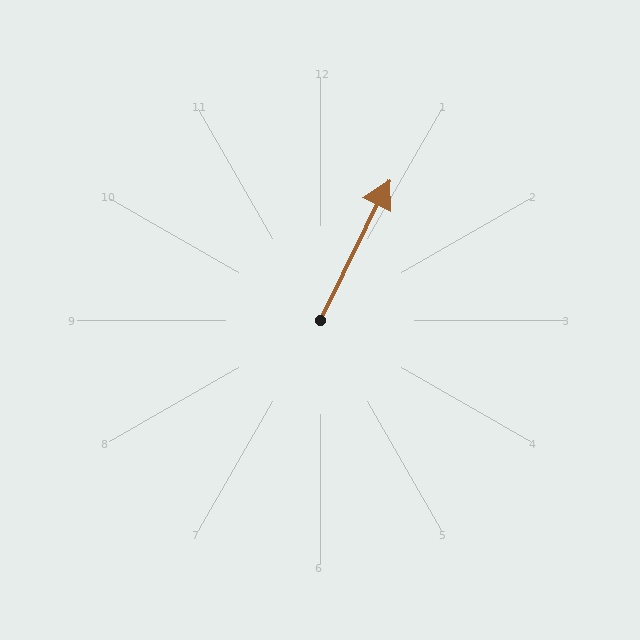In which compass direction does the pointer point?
Northeast.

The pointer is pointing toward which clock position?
Roughly 1 o'clock.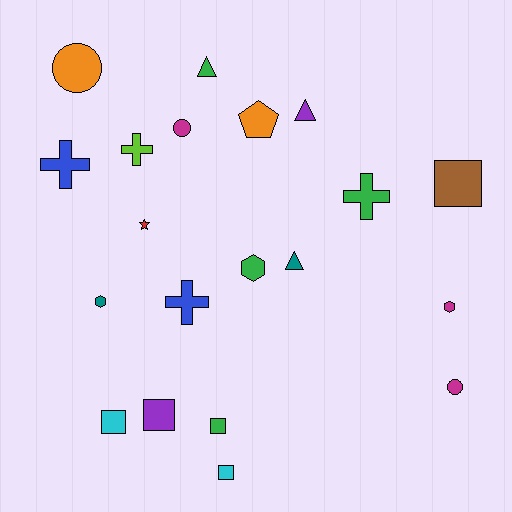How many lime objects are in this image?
There is 1 lime object.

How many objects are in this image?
There are 20 objects.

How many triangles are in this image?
There are 3 triangles.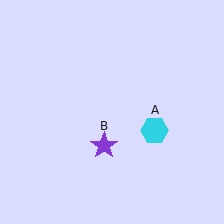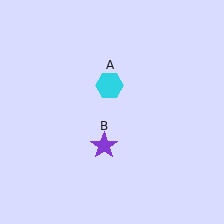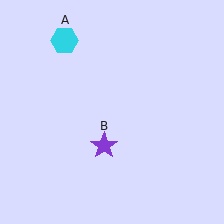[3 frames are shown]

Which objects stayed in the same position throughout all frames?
Purple star (object B) remained stationary.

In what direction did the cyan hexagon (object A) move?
The cyan hexagon (object A) moved up and to the left.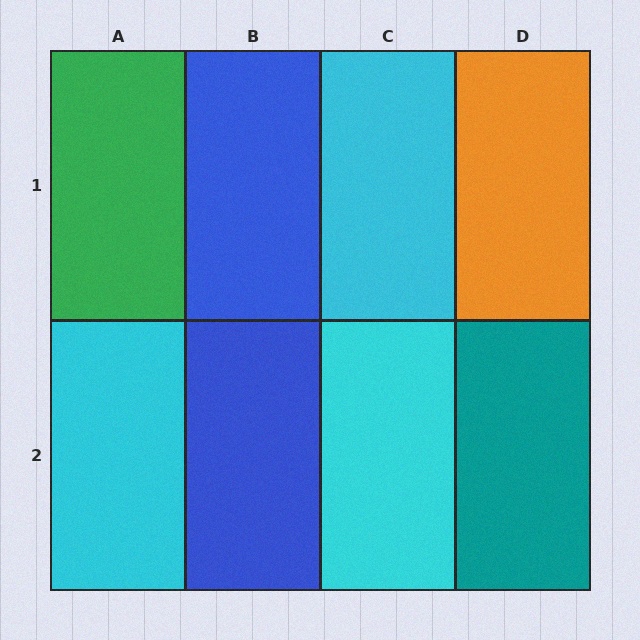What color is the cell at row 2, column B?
Blue.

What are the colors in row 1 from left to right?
Green, blue, cyan, orange.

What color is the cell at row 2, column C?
Cyan.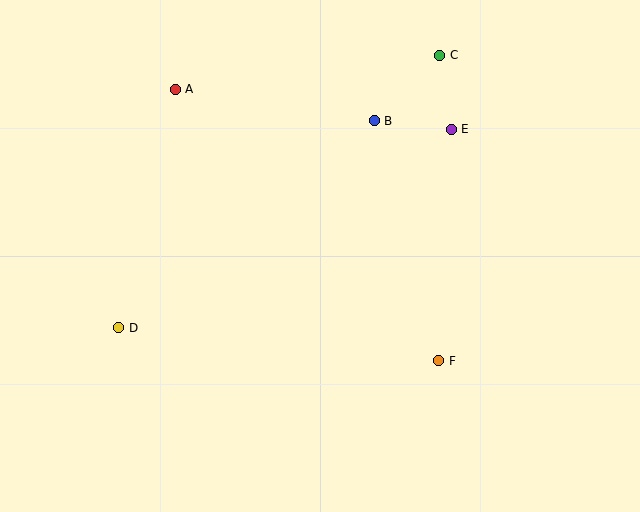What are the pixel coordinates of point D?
Point D is at (119, 328).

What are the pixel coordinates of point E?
Point E is at (451, 129).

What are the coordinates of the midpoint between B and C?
The midpoint between B and C is at (407, 88).